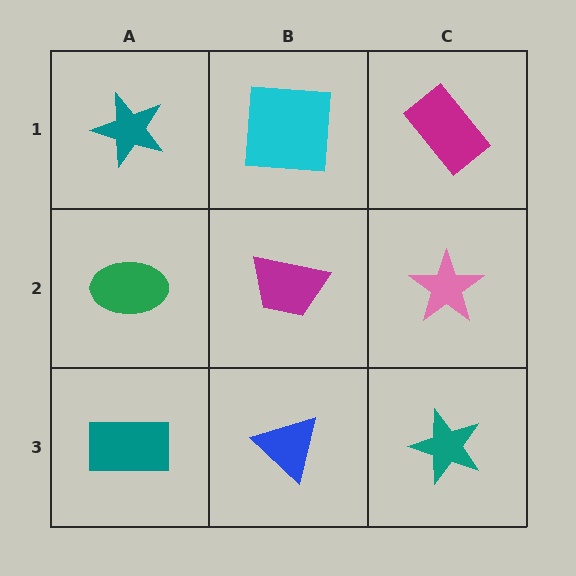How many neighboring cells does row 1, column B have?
3.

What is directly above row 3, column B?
A magenta trapezoid.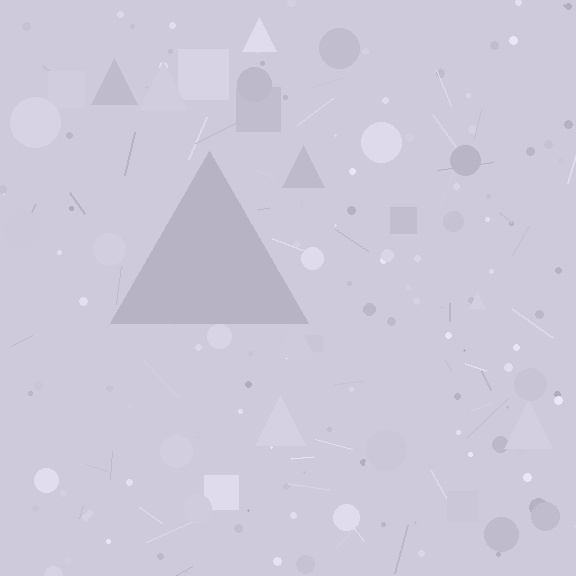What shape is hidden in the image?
A triangle is hidden in the image.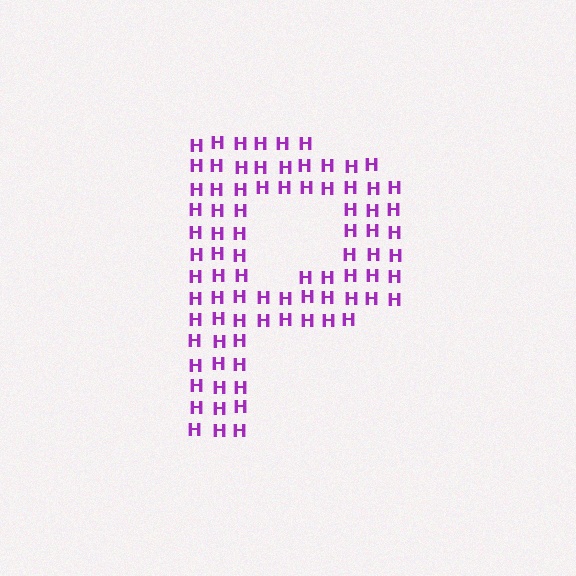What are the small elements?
The small elements are letter H's.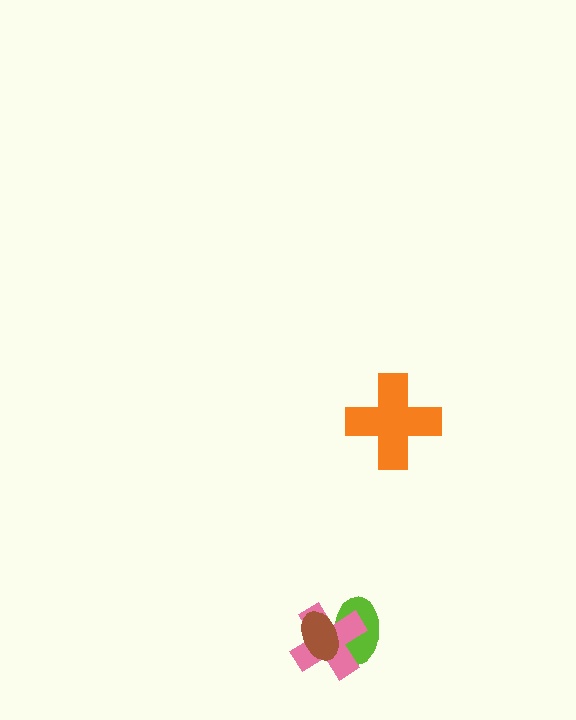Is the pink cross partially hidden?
Yes, it is partially covered by another shape.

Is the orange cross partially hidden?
No, no other shape covers it.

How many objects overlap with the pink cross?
2 objects overlap with the pink cross.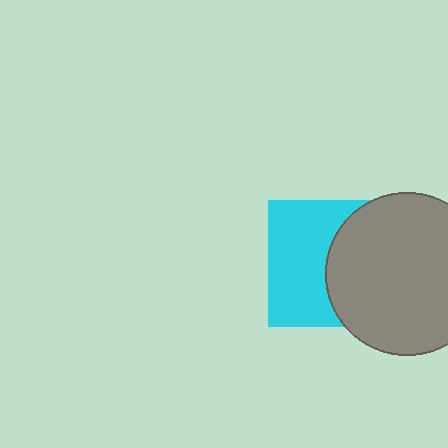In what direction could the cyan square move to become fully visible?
The cyan square could move left. That would shift it out from behind the gray circle entirely.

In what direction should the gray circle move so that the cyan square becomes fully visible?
The gray circle should move right. That is the shortest direction to clear the overlap and leave the cyan square fully visible.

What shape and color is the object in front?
The object in front is a gray circle.